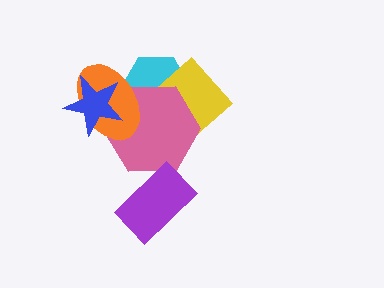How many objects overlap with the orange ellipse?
3 objects overlap with the orange ellipse.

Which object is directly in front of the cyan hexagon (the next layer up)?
The yellow diamond is directly in front of the cyan hexagon.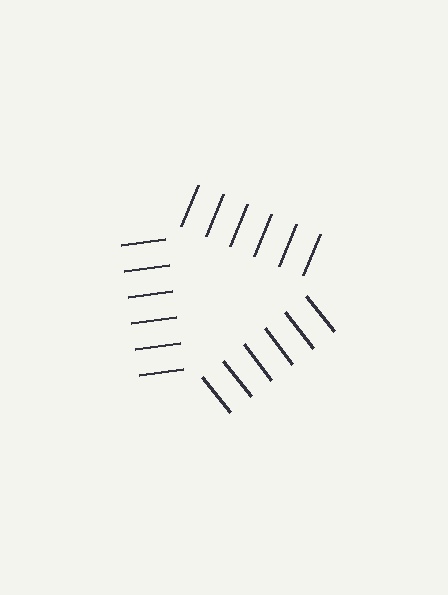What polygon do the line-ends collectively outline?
An illusory triangle — the line segments terminate on its edges but no continuous stroke is drawn.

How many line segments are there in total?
18 — 6 along each of the 3 edges.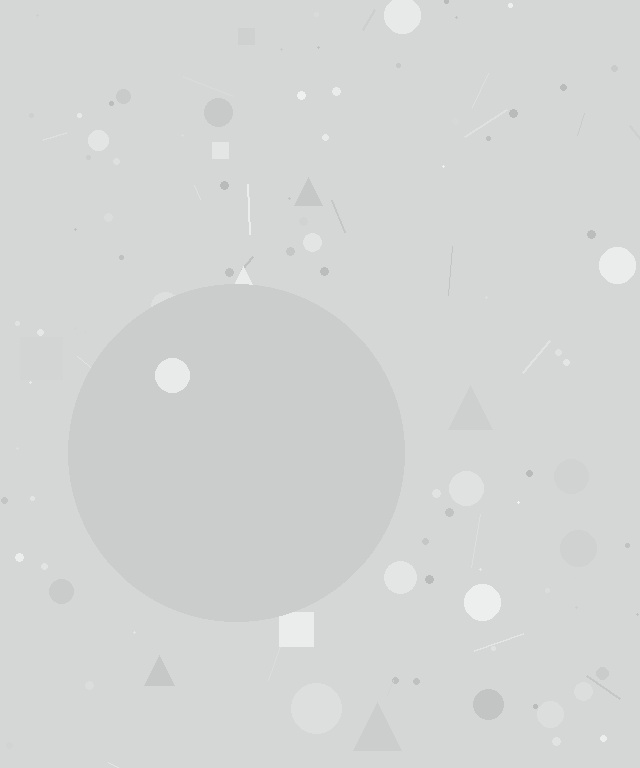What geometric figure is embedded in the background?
A circle is embedded in the background.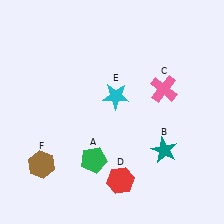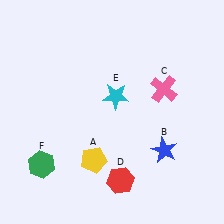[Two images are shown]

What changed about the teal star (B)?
In Image 1, B is teal. In Image 2, it changed to blue.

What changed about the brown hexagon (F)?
In Image 1, F is brown. In Image 2, it changed to green.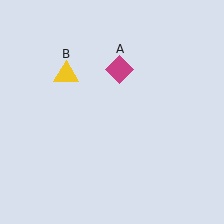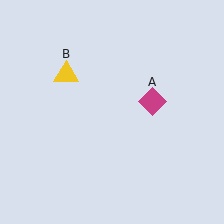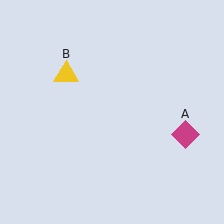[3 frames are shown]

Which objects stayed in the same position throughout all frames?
Yellow triangle (object B) remained stationary.